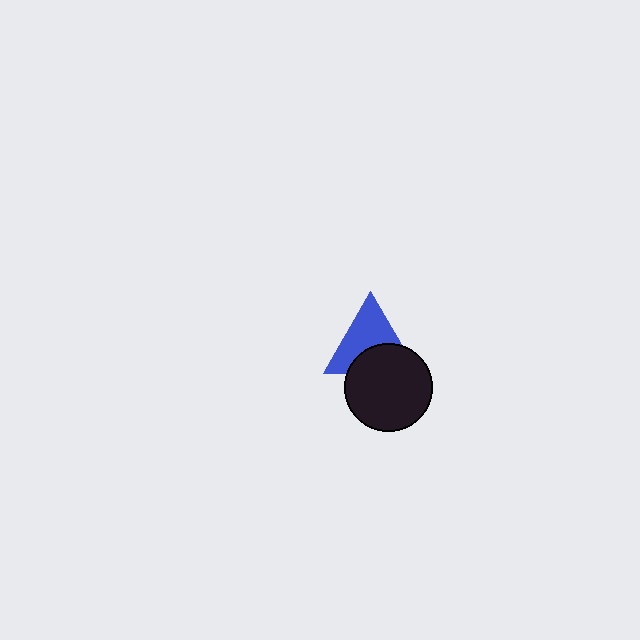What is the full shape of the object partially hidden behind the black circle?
The partially hidden object is a blue triangle.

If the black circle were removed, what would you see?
You would see the complete blue triangle.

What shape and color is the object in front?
The object in front is a black circle.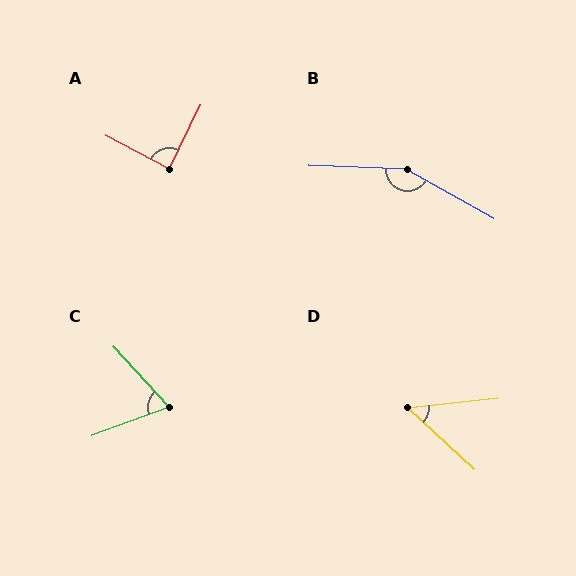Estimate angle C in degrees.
Approximately 68 degrees.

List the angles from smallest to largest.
D (49°), C (68°), A (89°), B (153°).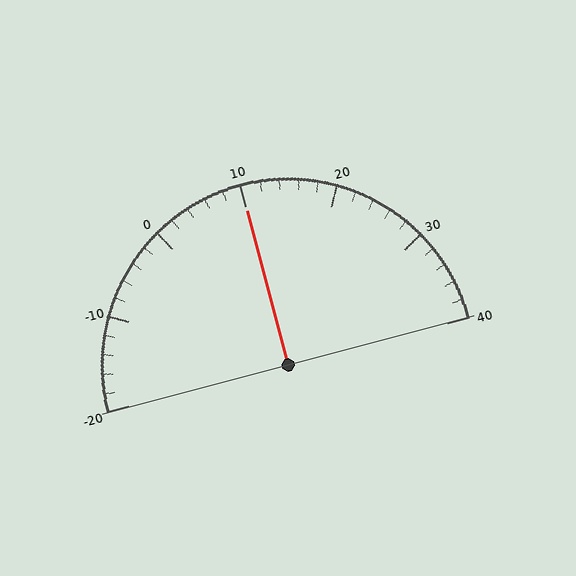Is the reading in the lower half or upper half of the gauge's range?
The reading is in the upper half of the range (-20 to 40).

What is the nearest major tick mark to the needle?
The nearest major tick mark is 10.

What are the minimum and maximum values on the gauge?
The gauge ranges from -20 to 40.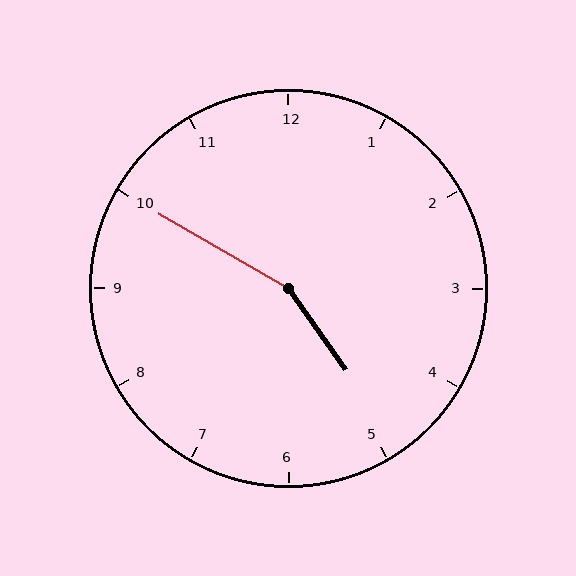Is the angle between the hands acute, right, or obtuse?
It is obtuse.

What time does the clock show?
4:50.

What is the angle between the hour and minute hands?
Approximately 155 degrees.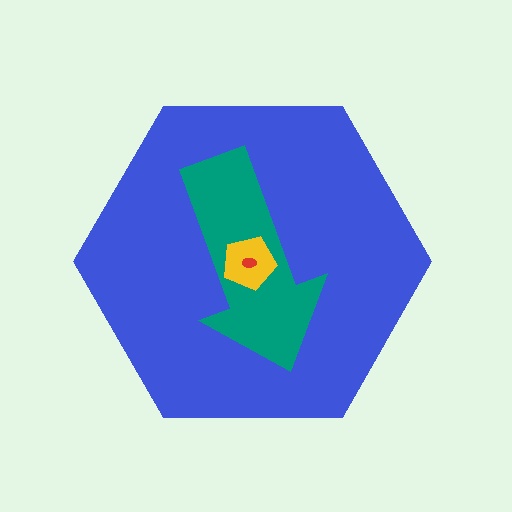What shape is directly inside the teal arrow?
The yellow pentagon.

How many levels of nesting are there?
4.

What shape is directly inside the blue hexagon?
The teal arrow.